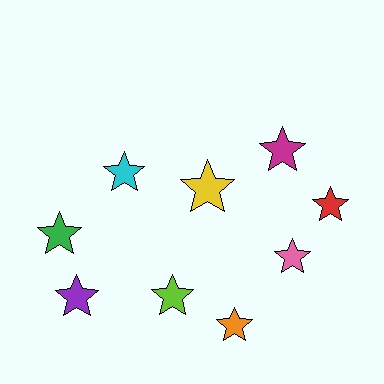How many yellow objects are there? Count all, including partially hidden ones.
There is 1 yellow object.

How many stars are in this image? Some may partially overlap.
There are 9 stars.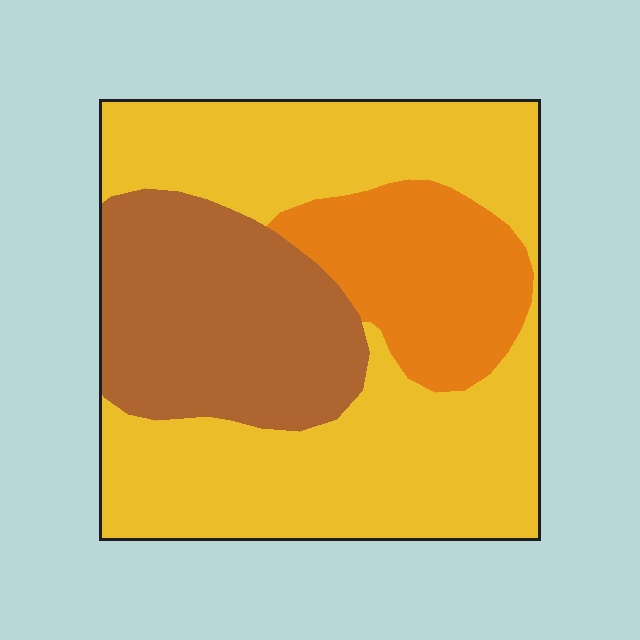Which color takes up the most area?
Yellow, at roughly 55%.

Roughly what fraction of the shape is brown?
Brown covers around 25% of the shape.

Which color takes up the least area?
Orange, at roughly 15%.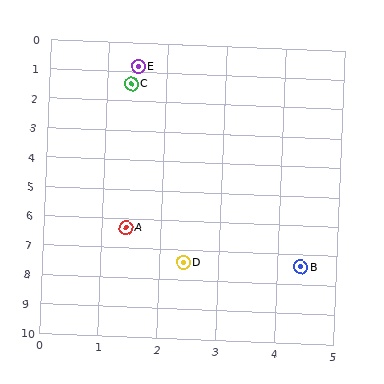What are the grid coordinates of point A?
Point A is at approximately (1.4, 6.3).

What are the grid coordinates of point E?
Point E is at approximately (1.5, 0.8).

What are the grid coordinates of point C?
Point C is at approximately (1.4, 1.4).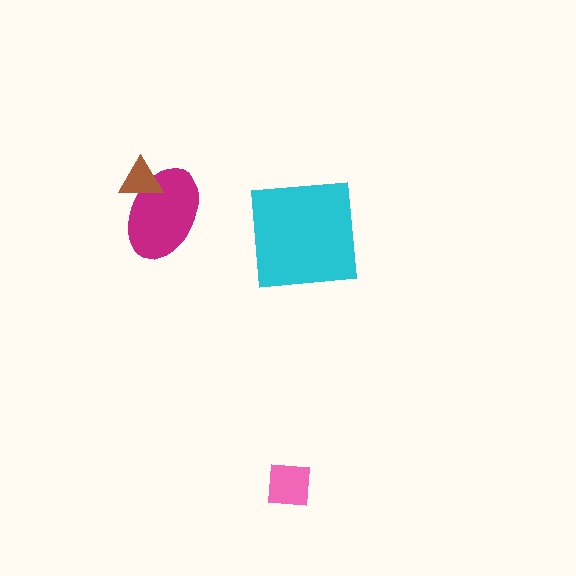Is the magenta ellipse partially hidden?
Yes, it is partially covered by another shape.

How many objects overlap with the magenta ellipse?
1 object overlaps with the magenta ellipse.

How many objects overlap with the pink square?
0 objects overlap with the pink square.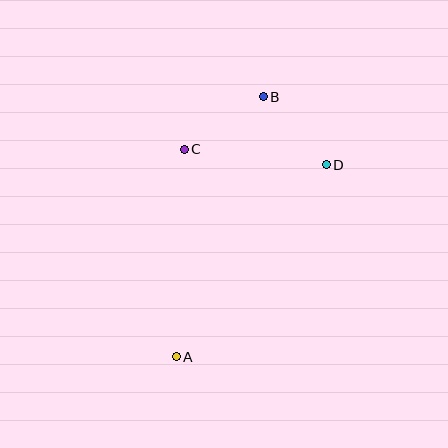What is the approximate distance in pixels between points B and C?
The distance between B and C is approximately 95 pixels.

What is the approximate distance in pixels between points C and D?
The distance between C and D is approximately 143 pixels.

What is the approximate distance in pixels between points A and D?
The distance between A and D is approximately 244 pixels.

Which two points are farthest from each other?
Points A and B are farthest from each other.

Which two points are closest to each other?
Points B and D are closest to each other.